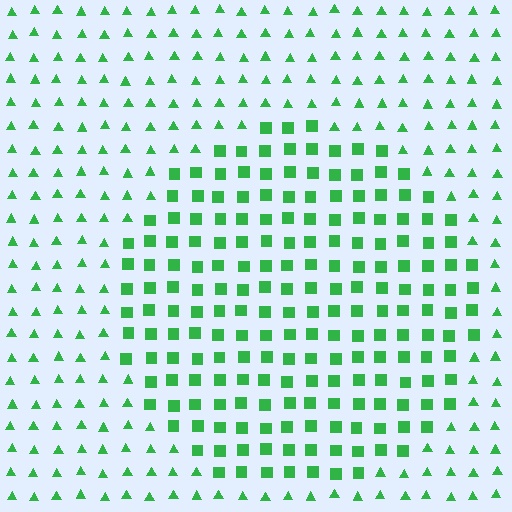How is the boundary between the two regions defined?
The boundary is defined by a change in element shape: squares inside vs. triangles outside. All elements share the same color and spacing.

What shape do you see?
I see a circle.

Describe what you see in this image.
The image is filled with small green elements arranged in a uniform grid. A circle-shaped region contains squares, while the surrounding area contains triangles. The boundary is defined purely by the change in element shape.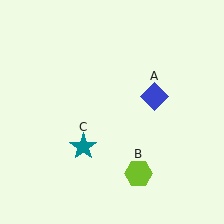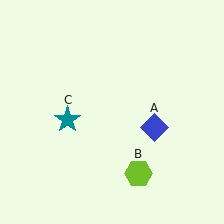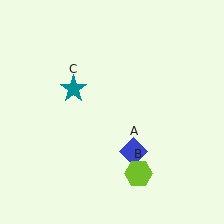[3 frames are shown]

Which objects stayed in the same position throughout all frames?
Lime hexagon (object B) remained stationary.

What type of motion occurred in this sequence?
The blue diamond (object A), teal star (object C) rotated clockwise around the center of the scene.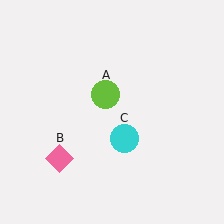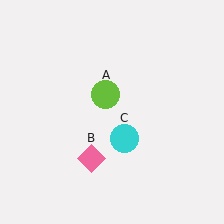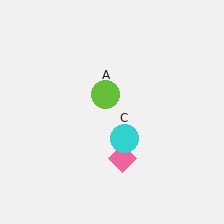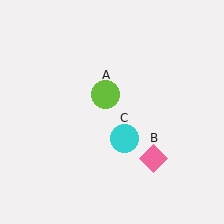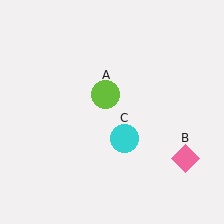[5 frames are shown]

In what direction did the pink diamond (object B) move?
The pink diamond (object B) moved right.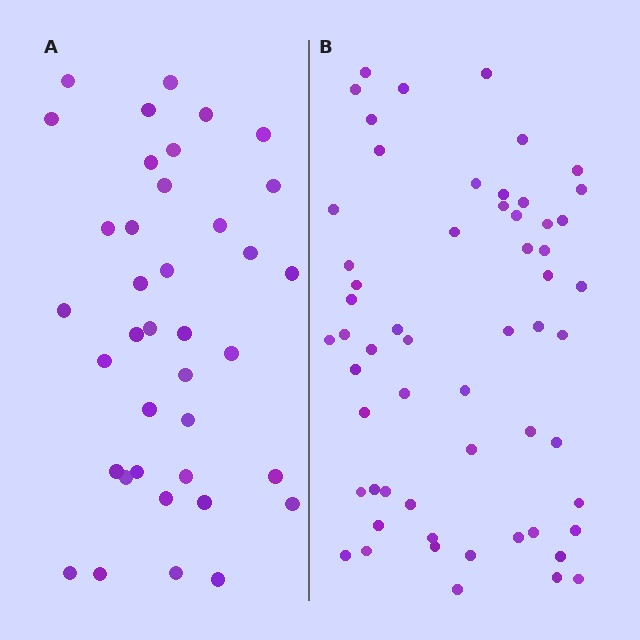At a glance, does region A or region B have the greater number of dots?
Region B (the right region) has more dots.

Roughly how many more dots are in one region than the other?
Region B has approximately 20 more dots than region A.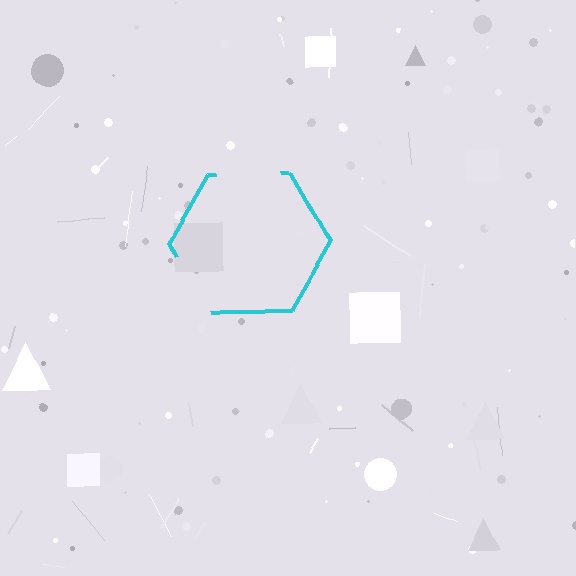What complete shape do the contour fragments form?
The contour fragments form a hexagon.